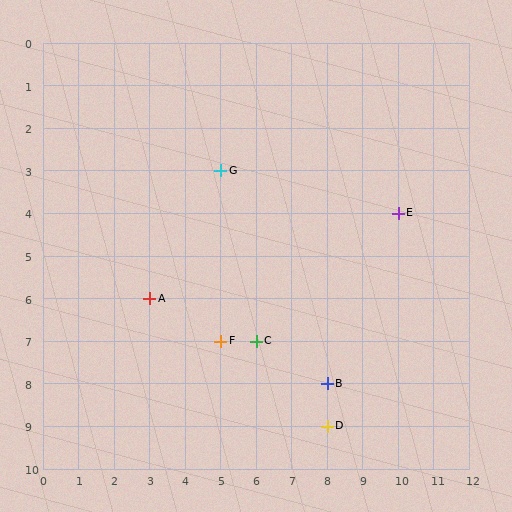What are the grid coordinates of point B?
Point B is at grid coordinates (8, 8).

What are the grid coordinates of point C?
Point C is at grid coordinates (6, 7).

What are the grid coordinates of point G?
Point G is at grid coordinates (5, 3).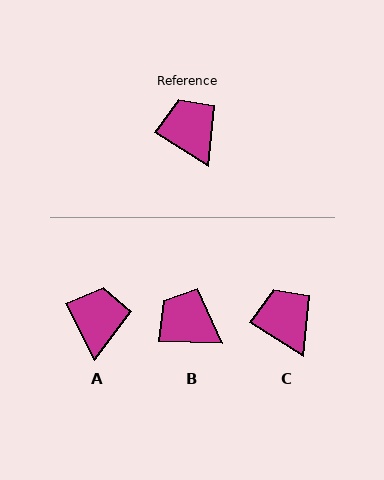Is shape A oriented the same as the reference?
No, it is off by about 30 degrees.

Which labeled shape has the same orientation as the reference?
C.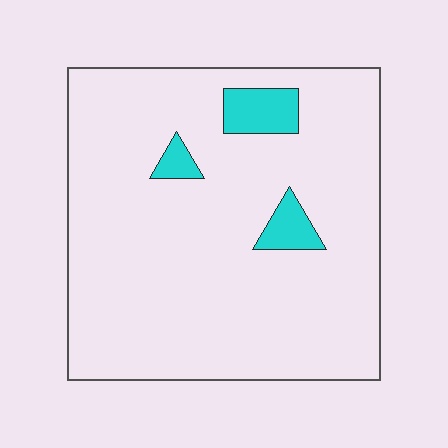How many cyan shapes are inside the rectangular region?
3.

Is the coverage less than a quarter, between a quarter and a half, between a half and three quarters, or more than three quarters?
Less than a quarter.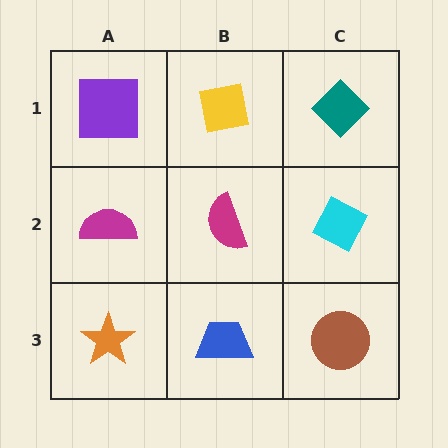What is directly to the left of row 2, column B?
A magenta semicircle.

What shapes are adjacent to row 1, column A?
A magenta semicircle (row 2, column A), a yellow square (row 1, column B).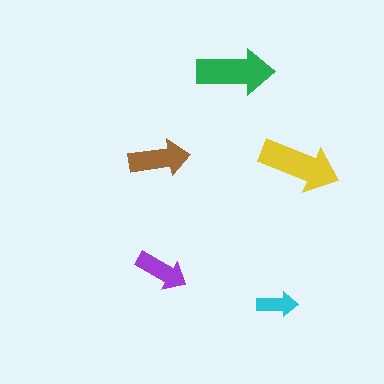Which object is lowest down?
The cyan arrow is bottommost.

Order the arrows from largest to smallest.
the yellow one, the green one, the brown one, the purple one, the cyan one.